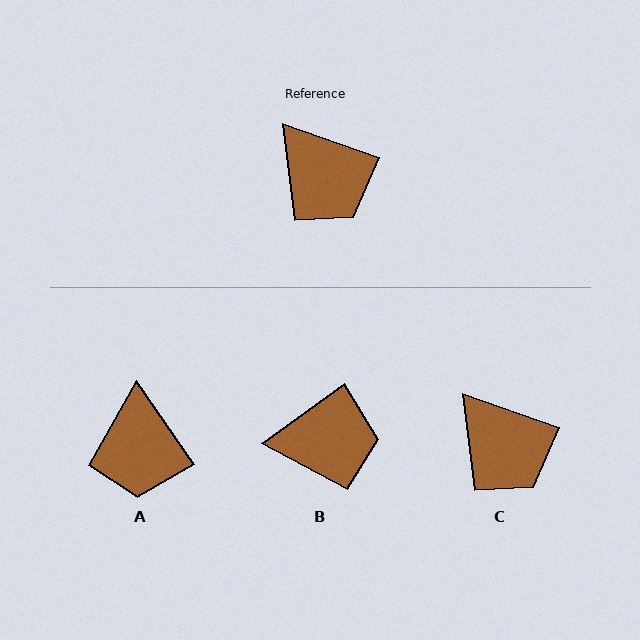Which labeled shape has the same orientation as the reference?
C.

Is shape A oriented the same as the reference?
No, it is off by about 36 degrees.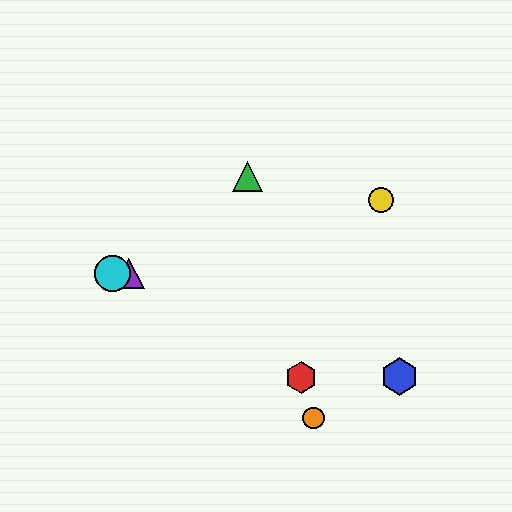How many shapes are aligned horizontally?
2 shapes (the purple triangle, the cyan circle) are aligned horizontally.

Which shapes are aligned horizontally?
The purple triangle, the cyan circle are aligned horizontally.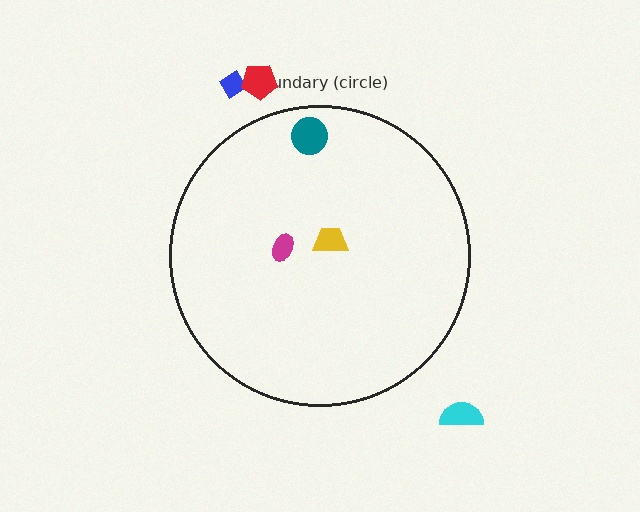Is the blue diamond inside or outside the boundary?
Outside.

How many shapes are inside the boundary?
3 inside, 3 outside.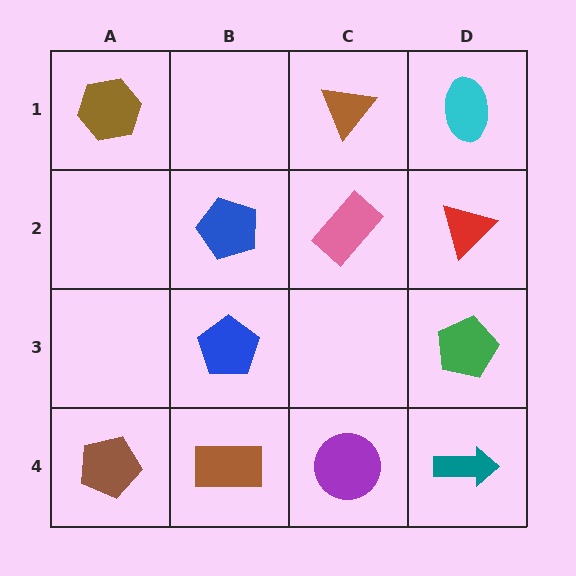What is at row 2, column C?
A pink rectangle.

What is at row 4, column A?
A brown pentagon.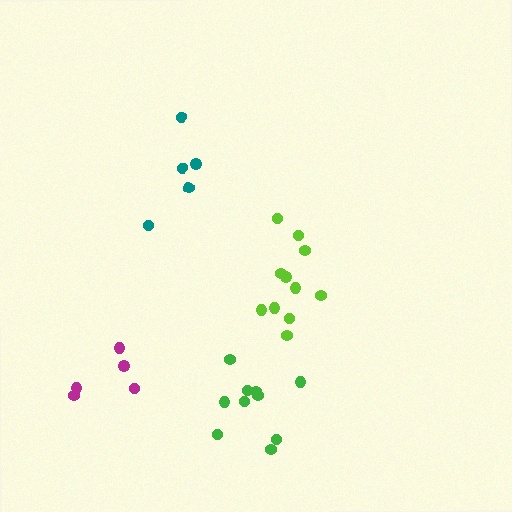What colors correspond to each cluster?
The clusters are colored: lime, magenta, teal, green.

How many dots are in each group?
Group 1: 11 dots, Group 2: 5 dots, Group 3: 5 dots, Group 4: 10 dots (31 total).